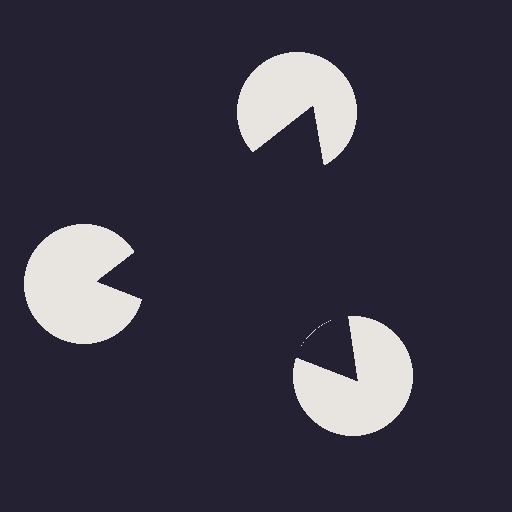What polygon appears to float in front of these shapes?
An illusory triangle — its edges are inferred from the aligned wedge cuts in the pac-man discs, not physically drawn.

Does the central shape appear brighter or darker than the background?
It typically appears slightly darker than the background, even though no actual brightness change is drawn.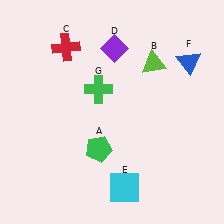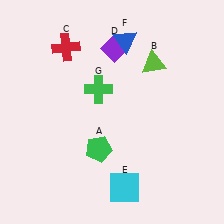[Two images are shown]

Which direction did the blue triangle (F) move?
The blue triangle (F) moved left.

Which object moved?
The blue triangle (F) moved left.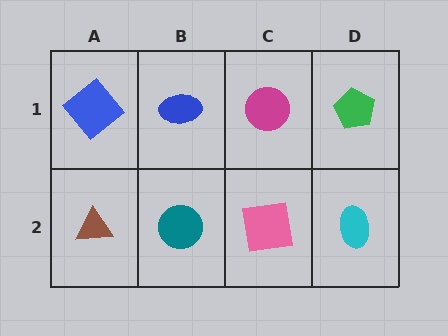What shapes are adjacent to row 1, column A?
A brown triangle (row 2, column A), a blue ellipse (row 1, column B).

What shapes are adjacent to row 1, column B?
A teal circle (row 2, column B), a blue diamond (row 1, column A), a magenta circle (row 1, column C).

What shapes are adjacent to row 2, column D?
A green pentagon (row 1, column D), a pink square (row 2, column C).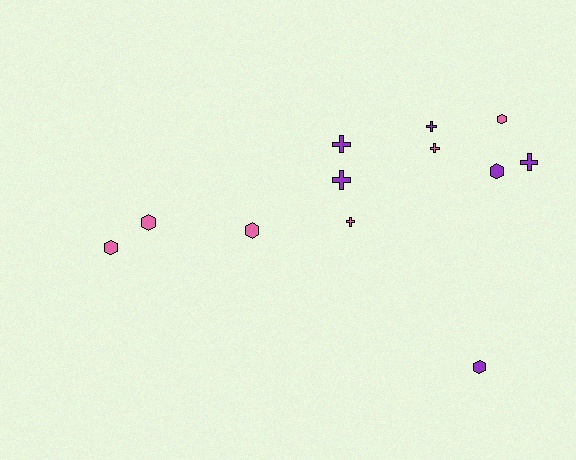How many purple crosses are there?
There are 4 purple crosses.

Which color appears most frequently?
Purple, with 6 objects.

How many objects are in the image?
There are 12 objects.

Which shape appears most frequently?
Cross, with 6 objects.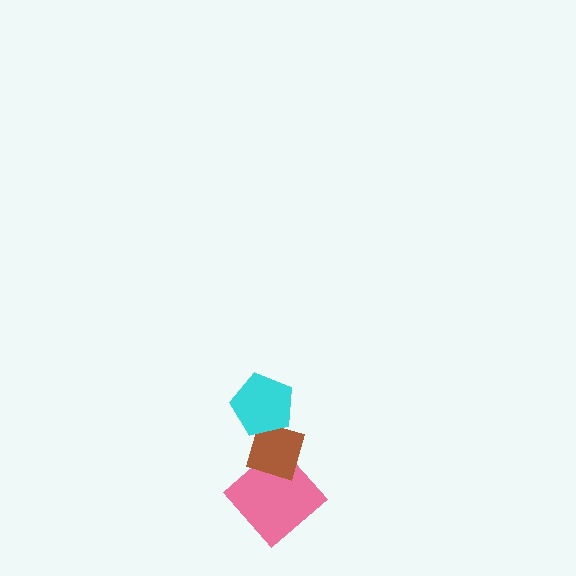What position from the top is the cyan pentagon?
The cyan pentagon is 1st from the top.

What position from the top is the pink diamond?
The pink diamond is 3rd from the top.